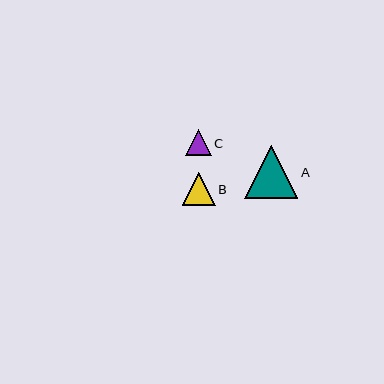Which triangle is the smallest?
Triangle C is the smallest with a size of approximately 26 pixels.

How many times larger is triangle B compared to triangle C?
Triangle B is approximately 1.3 times the size of triangle C.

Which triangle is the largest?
Triangle A is the largest with a size of approximately 53 pixels.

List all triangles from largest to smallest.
From largest to smallest: A, B, C.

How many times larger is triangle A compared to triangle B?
Triangle A is approximately 1.6 times the size of triangle B.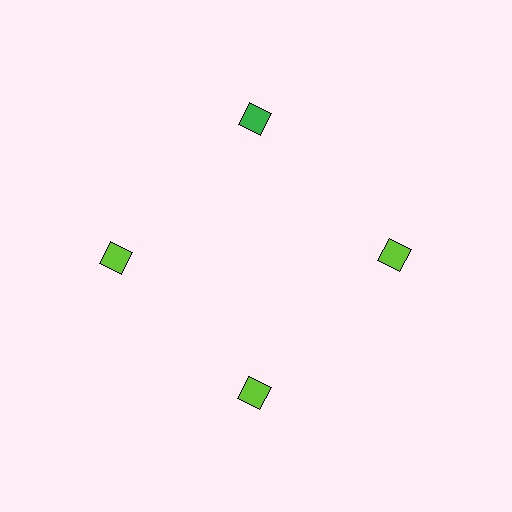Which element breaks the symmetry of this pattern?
The green diamond at roughly the 12 o'clock position breaks the symmetry. All other shapes are lime diamonds.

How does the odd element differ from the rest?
It has a different color: green instead of lime.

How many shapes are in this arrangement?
There are 4 shapes arranged in a ring pattern.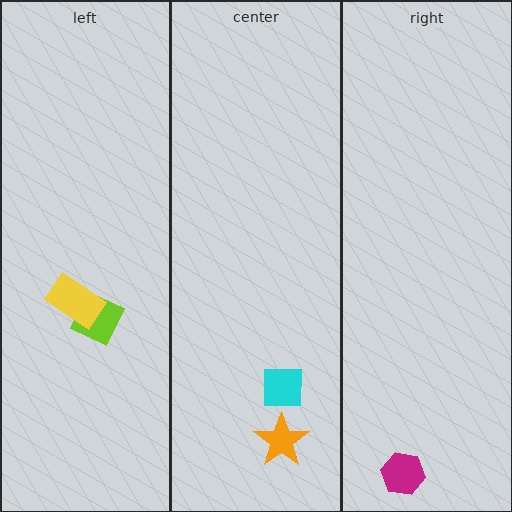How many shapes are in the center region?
2.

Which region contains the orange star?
The center region.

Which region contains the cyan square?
The center region.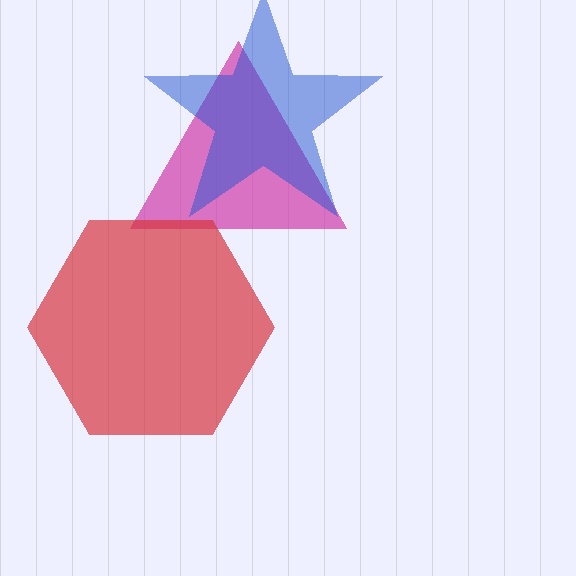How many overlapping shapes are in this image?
There are 3 overlapping shapes in the image.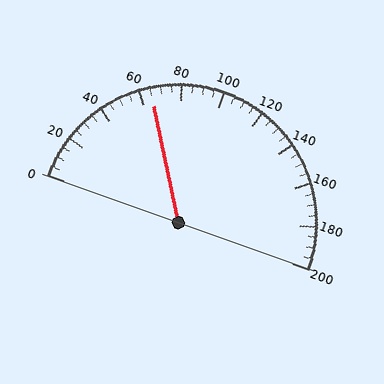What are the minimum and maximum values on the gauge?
The gauge ranges from 0 to 200.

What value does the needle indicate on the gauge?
The needle indicates approximately 65.